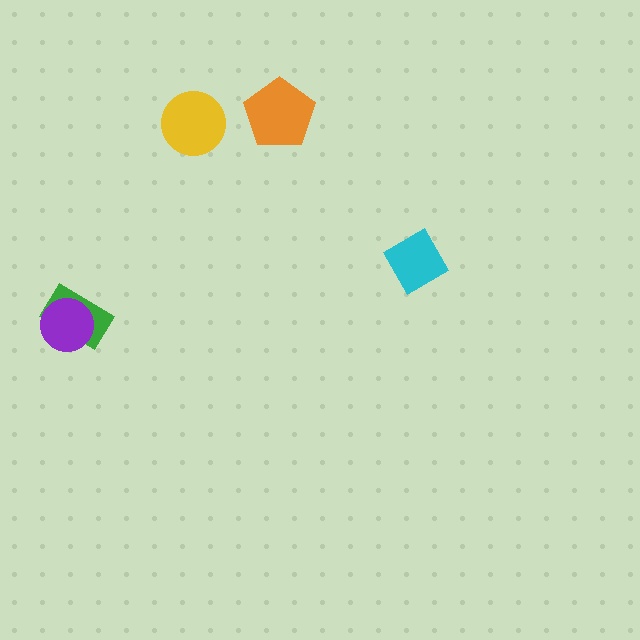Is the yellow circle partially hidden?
No, no other shape covers it.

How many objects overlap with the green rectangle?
1 object overlaps with the green rectangle.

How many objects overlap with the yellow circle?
0 objects overlap with the yellow circle.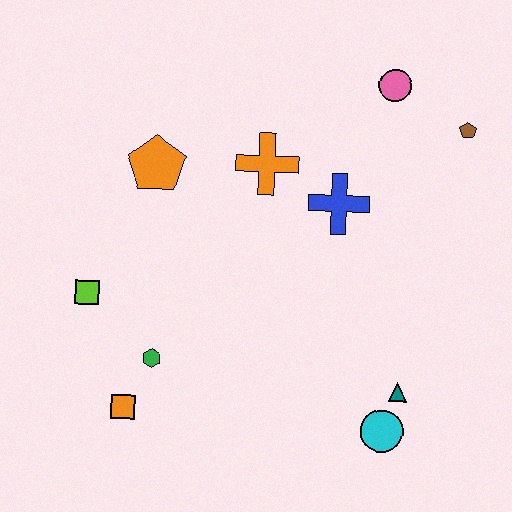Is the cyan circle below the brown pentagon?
Yes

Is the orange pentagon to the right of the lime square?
Yes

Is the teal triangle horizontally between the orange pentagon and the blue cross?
No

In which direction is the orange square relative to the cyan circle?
The orange square is to the left of the cyan circle.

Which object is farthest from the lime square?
The brown pentagon is farthest from the lime square.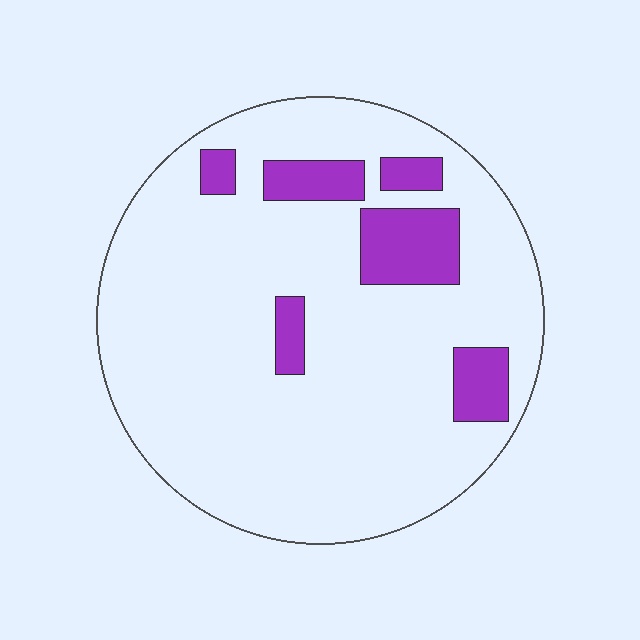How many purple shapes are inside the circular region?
6.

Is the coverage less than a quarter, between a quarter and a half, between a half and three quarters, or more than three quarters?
Less than a quarter.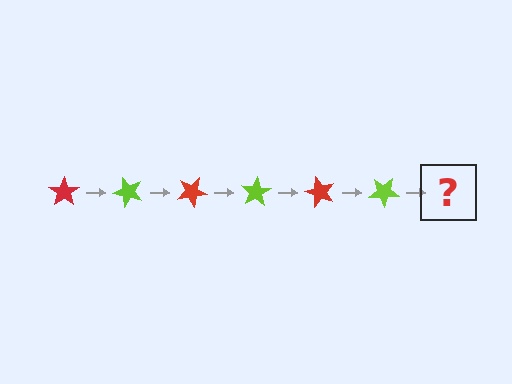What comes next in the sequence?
The next element should be a red star, rotated 300 degrees from the start.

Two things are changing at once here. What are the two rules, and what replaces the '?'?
The two rules are that it rotates 50 degrees each step and the color cycles through red and lime. The '?' should be a red star, rotated 300 degrees from the start.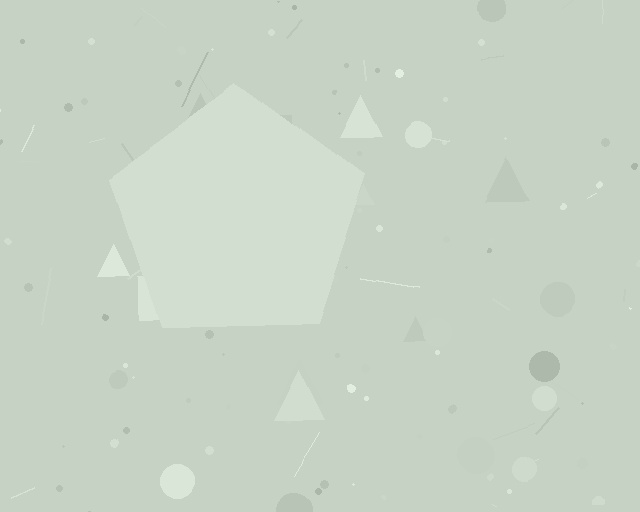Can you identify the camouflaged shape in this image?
The camouflaged shape is a pentagon.